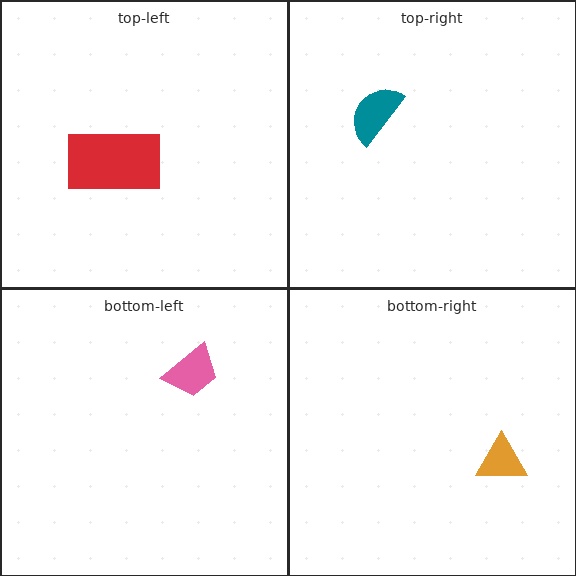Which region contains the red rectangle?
The top-left region.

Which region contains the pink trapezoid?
The bottom-left region.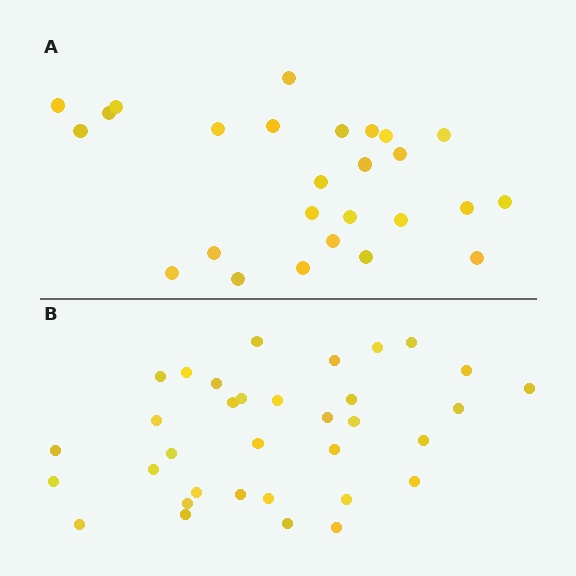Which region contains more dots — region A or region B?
Region B (the bottom region) has more dots.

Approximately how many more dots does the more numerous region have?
Region B has roughly 8 or so more dots than region A.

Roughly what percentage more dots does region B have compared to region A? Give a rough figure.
About 30% more.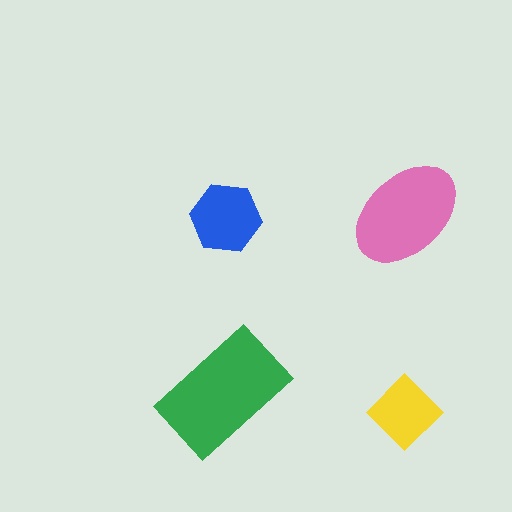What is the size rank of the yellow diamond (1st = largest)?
4th.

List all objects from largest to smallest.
The green rectangle, the pink ellipse, the blue hexagon, the yellow diamond.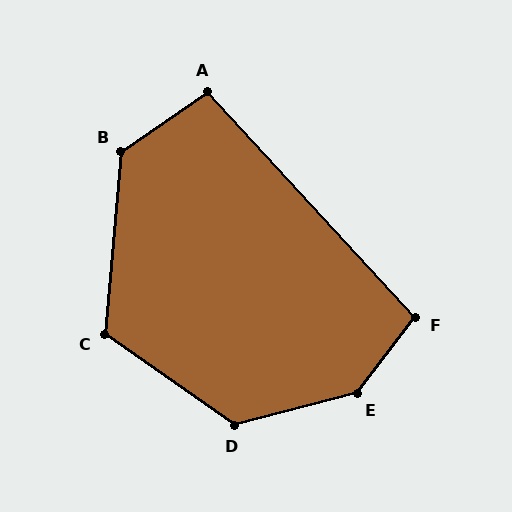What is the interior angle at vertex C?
Approximately 120 degrees (obtuse).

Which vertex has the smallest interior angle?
A, at approximately 98 degrees.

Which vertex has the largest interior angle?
E, at approximately 142 degrees.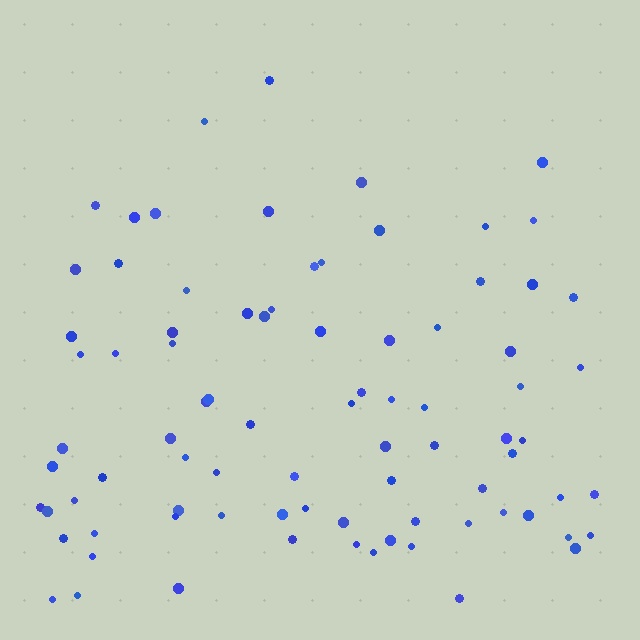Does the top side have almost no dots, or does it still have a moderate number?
Still a moderate number, just noticeably fewer than the bottom.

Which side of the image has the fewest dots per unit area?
The top.